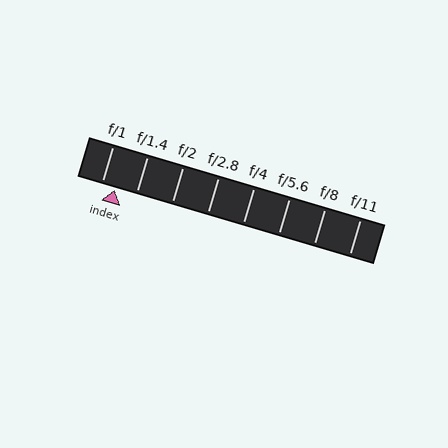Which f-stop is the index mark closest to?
The index mark is closest to f/1.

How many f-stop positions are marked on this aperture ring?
There are 8 f-stop positions marked.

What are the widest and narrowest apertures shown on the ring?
The widest aperture shown is f/1 and the narrowest is f/11.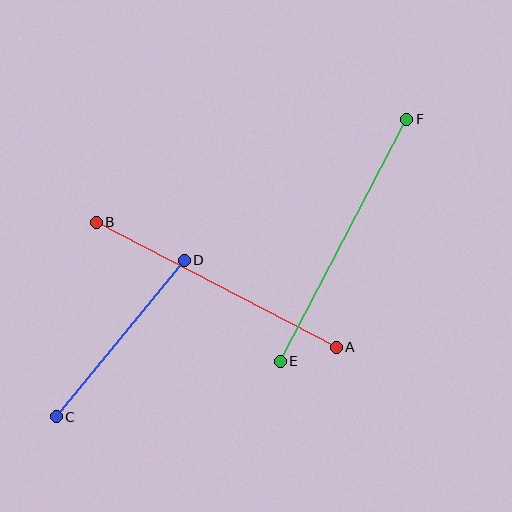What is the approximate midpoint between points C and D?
The midpoint is at approximately (120, 338) pixels.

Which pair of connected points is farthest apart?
Points E and F are farthest apart.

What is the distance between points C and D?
The distance is approximately 202 pixels.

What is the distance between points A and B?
The distance is approximately 271 pixels.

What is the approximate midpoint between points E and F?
The midpoint is at approximately (344, 240) pixels.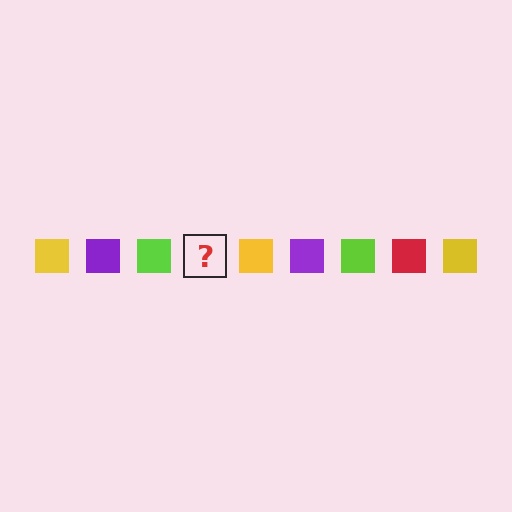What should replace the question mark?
The question mark should be replaced with a red square.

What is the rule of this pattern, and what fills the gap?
The rule is that the pattern cycles through yellow, purple, lime, red squares. The gap should be filled with a red square.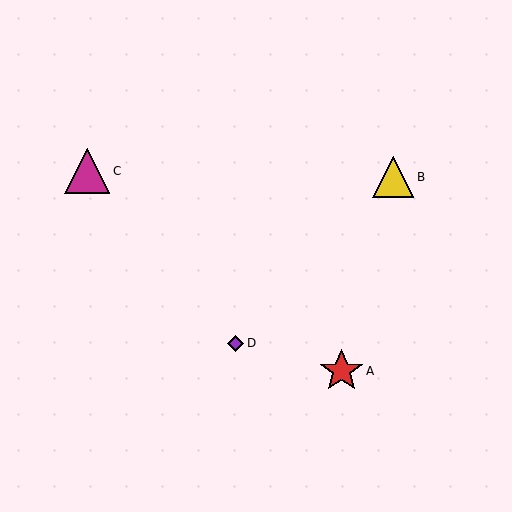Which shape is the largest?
The magenta triangle (labeled C) is the largest.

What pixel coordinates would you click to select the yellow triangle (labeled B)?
Click at (393, 177) to select the yellow triangle B.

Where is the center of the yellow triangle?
The center of the yellow triangle is at (393, 177).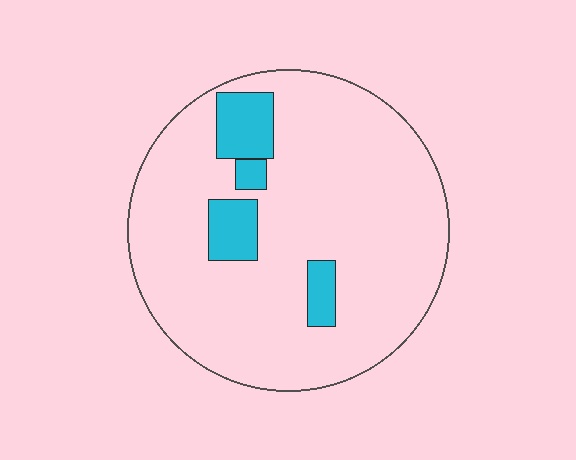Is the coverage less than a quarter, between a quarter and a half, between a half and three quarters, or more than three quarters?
Less than a quarter.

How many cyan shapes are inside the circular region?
4.